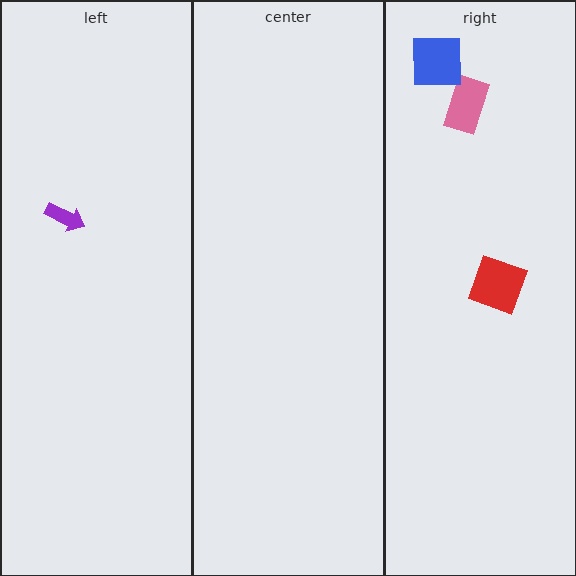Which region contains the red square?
The right region.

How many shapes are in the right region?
3.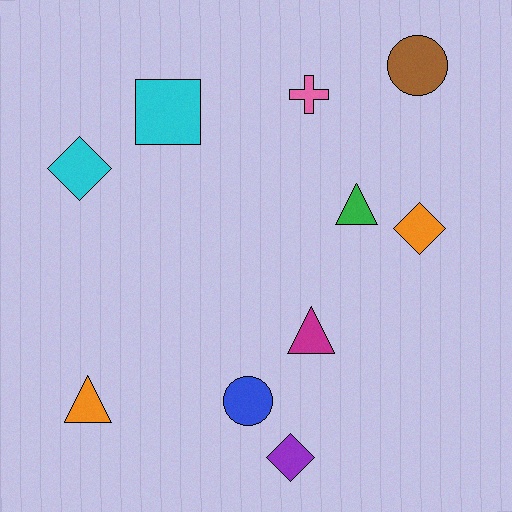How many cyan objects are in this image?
There are 2 cyan objects.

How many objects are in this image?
There are 10 objects.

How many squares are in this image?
There is 1 square.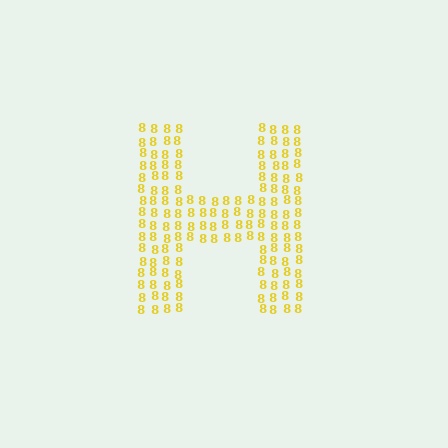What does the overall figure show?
The overall figure shows the letter H.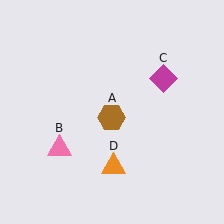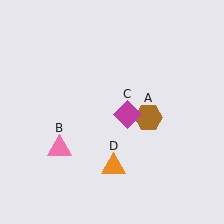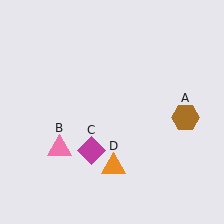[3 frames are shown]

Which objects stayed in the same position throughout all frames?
Pink triangle (object B) and orange triangle (object D) remained stationary.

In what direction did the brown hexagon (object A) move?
The brown hexagon (object A) moved right.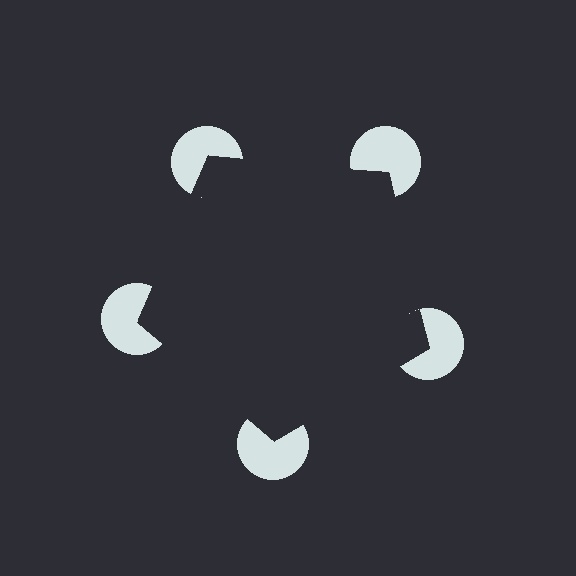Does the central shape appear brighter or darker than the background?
It typically appears slightly darker than the background, even though no actual brightness change is drawn.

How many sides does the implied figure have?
5 sides.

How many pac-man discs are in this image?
There are 5 — one at each vertex of the illusory pentagon.